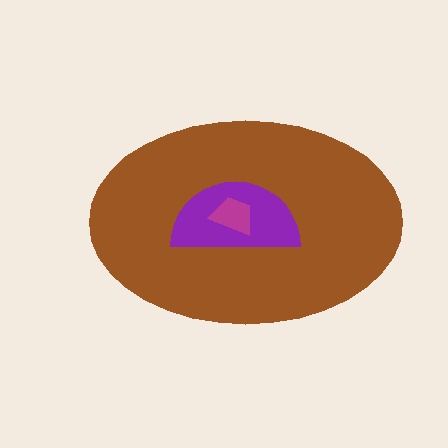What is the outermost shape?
The brown ellipse.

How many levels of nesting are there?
3.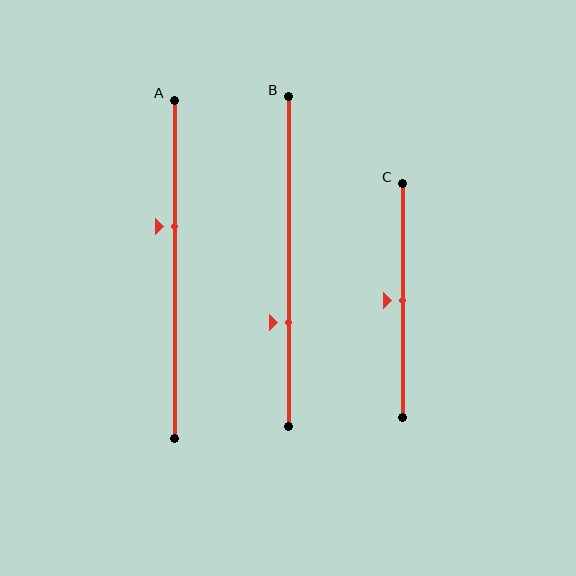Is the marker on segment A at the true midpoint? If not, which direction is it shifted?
No, the marker on segment A is shifted upward by about 13% of the segment length.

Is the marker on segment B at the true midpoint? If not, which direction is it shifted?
No, the marker on segment B is shifted downward by about 18% of the segment length.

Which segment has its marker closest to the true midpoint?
Segment C has its marker closest to the true midpoint.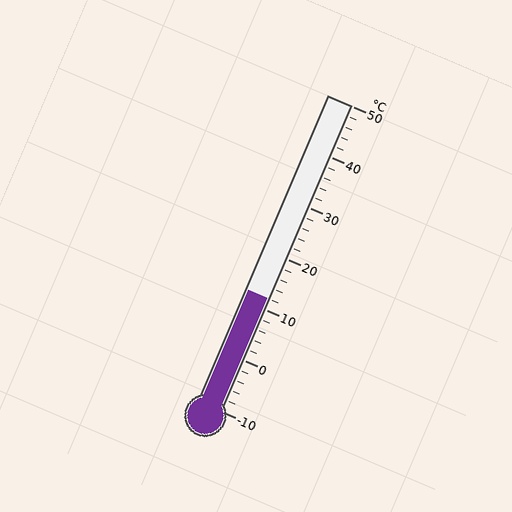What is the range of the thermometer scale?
The thermometer scale ranges from -10°C to 50°C.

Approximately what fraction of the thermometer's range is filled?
The thermometer is filled to approximately 35% of its range.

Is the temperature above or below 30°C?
The temperature is below 30°C.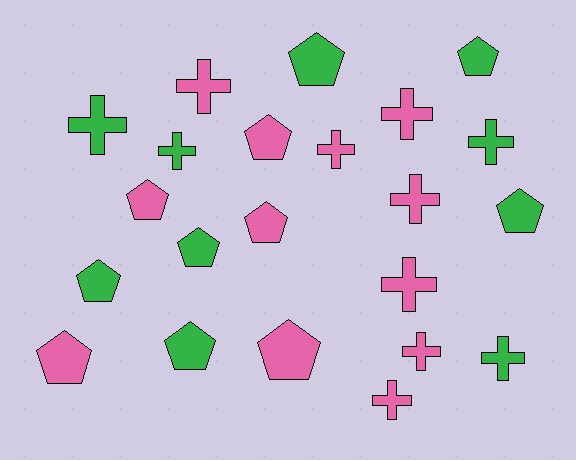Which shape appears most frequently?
Pentagon, with 11 objects.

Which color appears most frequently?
Pink, with 12 objects.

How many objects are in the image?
There are 22 objects.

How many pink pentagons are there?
There are 5 pink pentagons.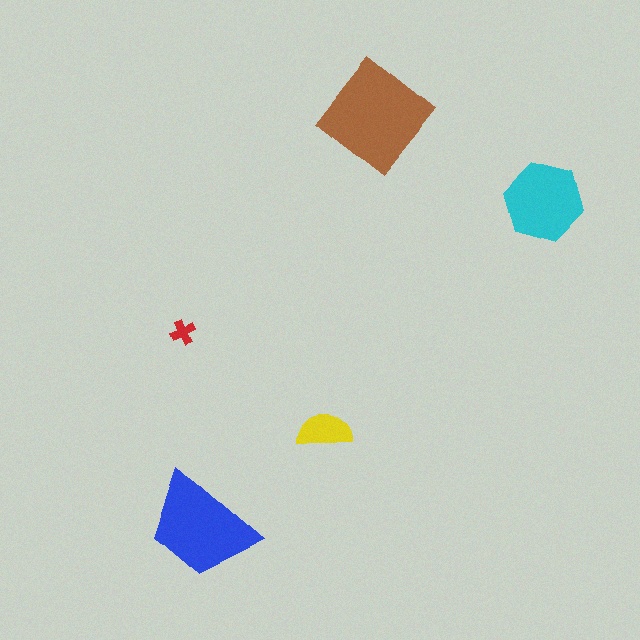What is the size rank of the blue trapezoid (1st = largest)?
2nd.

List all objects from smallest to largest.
The red cross, the yellow semicircle, the cyan hexagon, the blue trapezoid, the brown diamond.